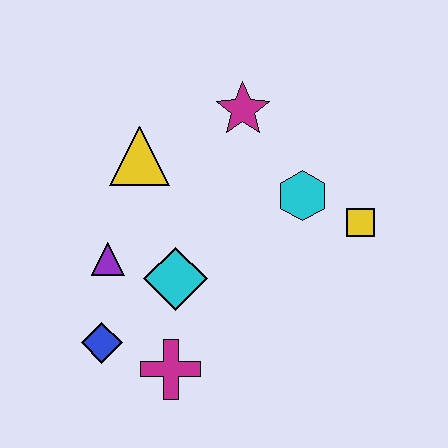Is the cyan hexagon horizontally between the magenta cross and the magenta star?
No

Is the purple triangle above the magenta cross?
Yes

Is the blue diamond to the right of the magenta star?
No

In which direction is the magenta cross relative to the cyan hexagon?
The magenta cross is below the cyan hexagon.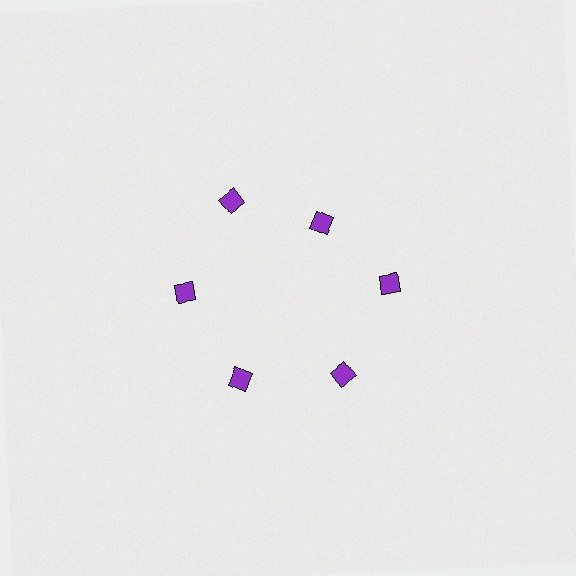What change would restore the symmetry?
The symmetry would be restored by moving it outward, back onto the ring so that all 6 diamonds sit at equal angles and equal distance from the center.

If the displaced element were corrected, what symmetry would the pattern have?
It would have 6-fold rotational symmetry — the pattern would map onto itself every 60 degrees.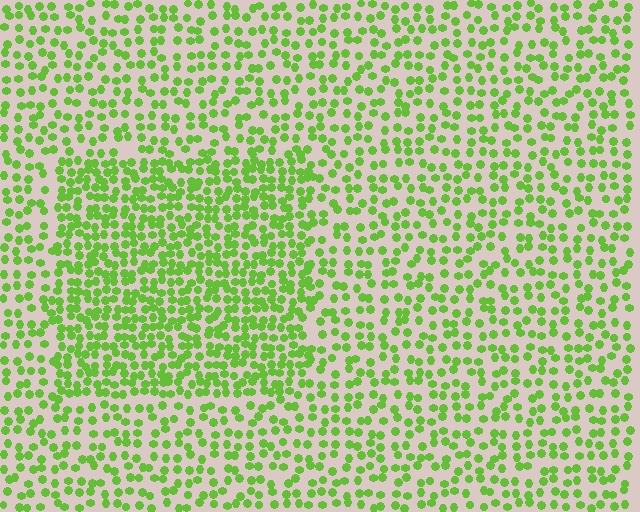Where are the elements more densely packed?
The elements are more densely packed inside the rectangle boundary.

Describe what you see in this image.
The image contains small lime elements arranged at two different densities. A rectangle-shaped region is visible where the elements are more densely packed than the surrounding area.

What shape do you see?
I see a rectangle.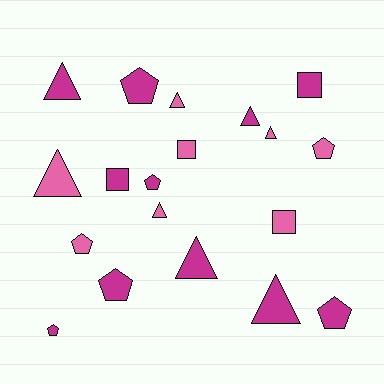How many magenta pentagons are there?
There are 5 magenta pentagons.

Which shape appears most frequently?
Triangle, with 8 objects.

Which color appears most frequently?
Magenta, with 11 objects.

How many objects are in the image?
There are 19 objects.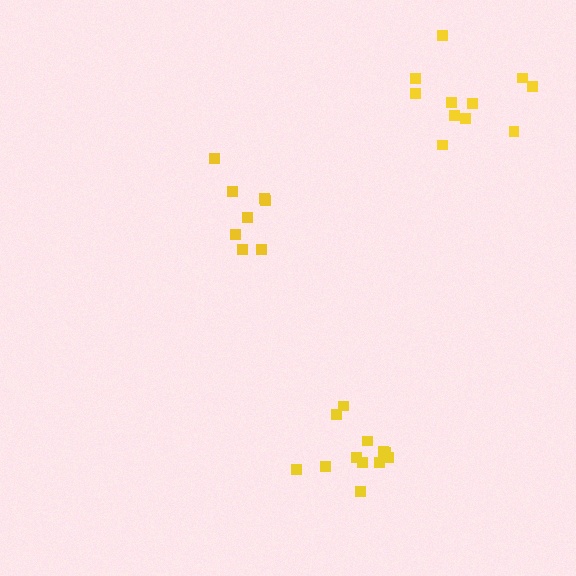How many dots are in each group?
Group 1: 12 dots, Group 2: 8 dots, Group 3: 11 dots (31 total).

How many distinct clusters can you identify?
There are 3 distinct clusters.